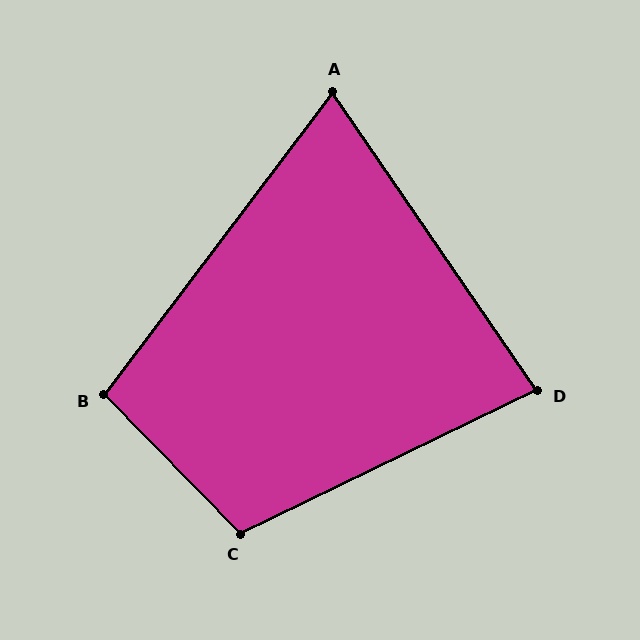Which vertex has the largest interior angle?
C, at approximately 108 degrees.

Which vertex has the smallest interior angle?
A, at approximately 72 degrees.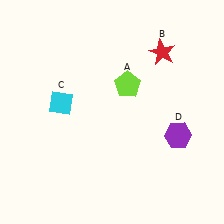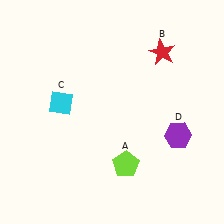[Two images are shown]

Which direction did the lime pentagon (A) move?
The lime pentagon (A) moved down.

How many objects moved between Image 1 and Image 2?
1 object moved between the two images.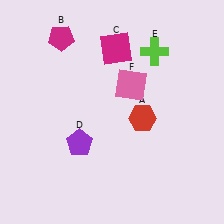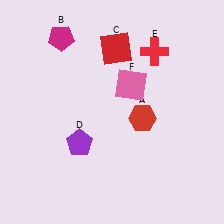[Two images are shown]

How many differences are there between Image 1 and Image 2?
There are 2 differences between the two images.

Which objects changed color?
C changed from magenta to red. E changed from lime to red.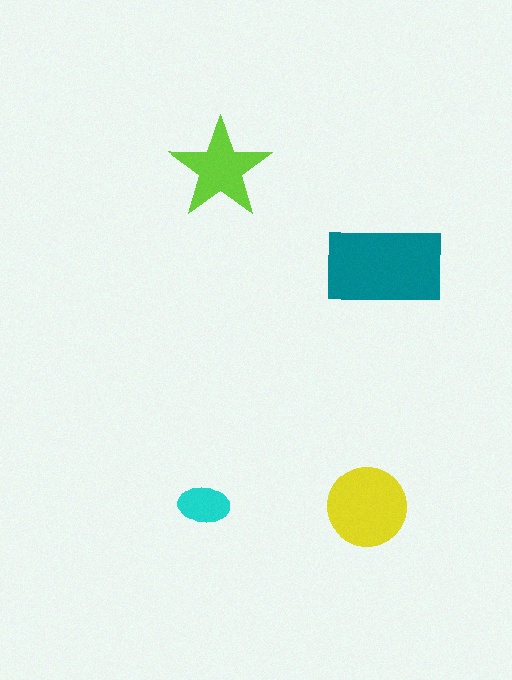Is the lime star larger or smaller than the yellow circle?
Smaller.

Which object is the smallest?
The cyan ellipse.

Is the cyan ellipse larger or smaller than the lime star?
Smaller.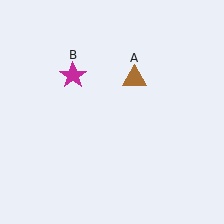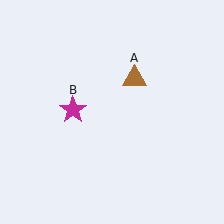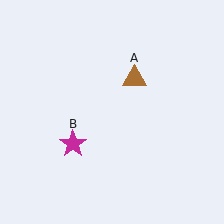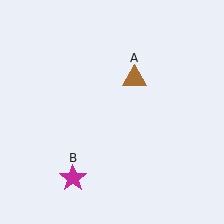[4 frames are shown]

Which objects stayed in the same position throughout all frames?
Brown triangle (object A) remained stationary.